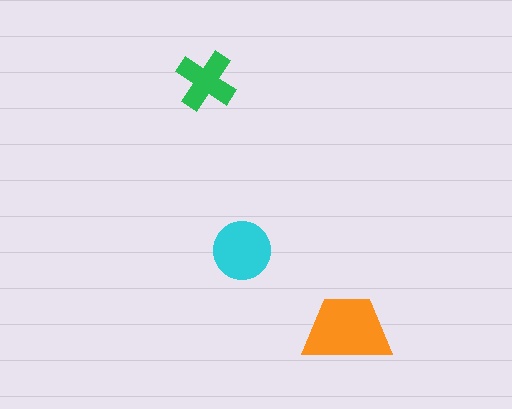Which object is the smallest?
The green cross.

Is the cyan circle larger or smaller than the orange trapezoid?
Smaller.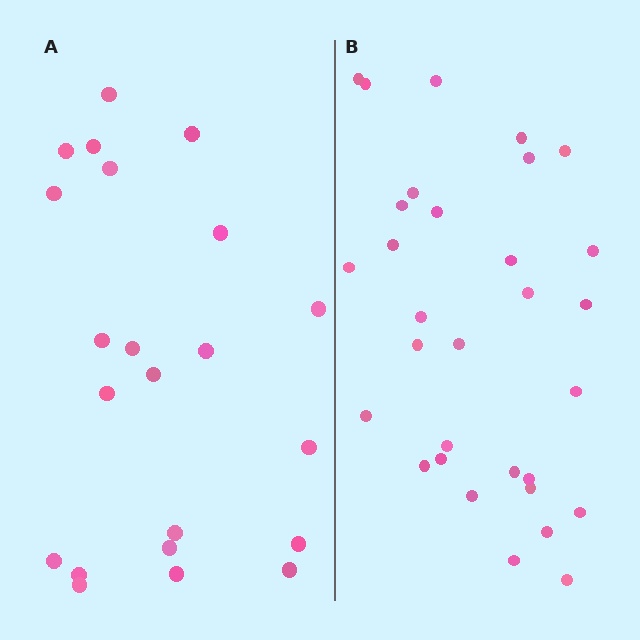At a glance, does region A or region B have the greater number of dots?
Region B (the right region) has more dots.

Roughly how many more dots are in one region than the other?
Region B has roughly 8 or so more dots than region A.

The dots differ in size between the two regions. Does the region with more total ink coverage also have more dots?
No. Region A has more total ink coverage because its dots are larger, but region B actually contains more individual dots. Total area can be misleading — the number of items is what matters here.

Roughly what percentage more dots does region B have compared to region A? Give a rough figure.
About 40% more.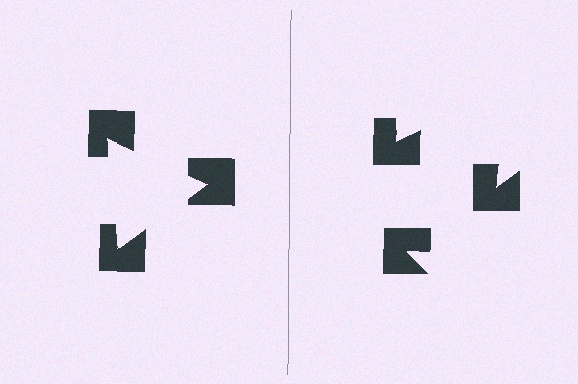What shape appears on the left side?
An illusory triangle.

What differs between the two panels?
The notched squares are positioned identically on both sides; only the wedge orientations differ. On the left they align to a triangle; on the right they are misaligned.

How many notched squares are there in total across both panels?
6 — 3 on each side.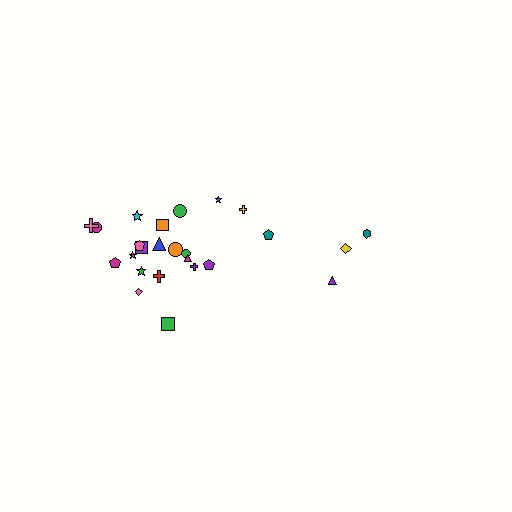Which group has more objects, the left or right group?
The left group.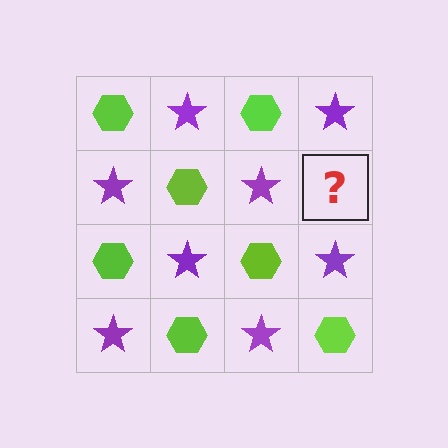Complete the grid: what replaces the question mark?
The question mark should be replaced with a lime hexagon.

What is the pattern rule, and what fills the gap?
The rule is that it alternates lime hexagon and purple star in a checkerboard pattern. The gap should be filled with a lime hexagon.